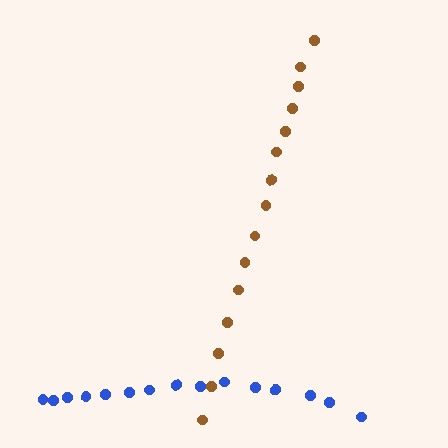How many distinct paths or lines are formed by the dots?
There are 2 distinct paths.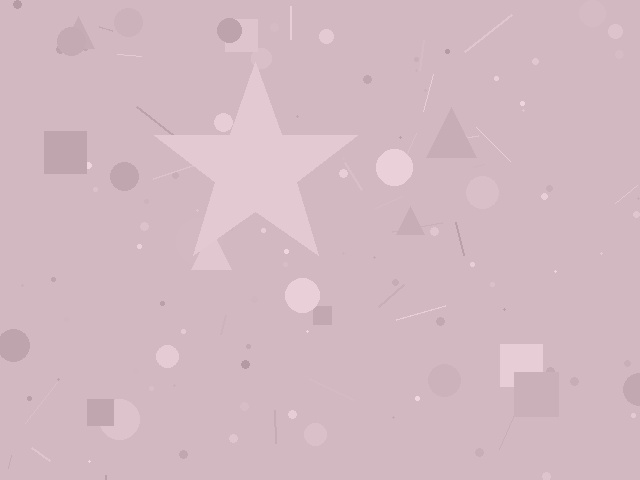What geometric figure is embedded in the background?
A star is embedded in the background.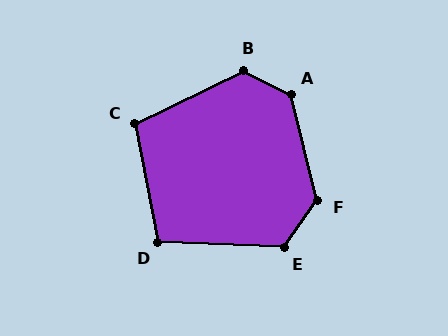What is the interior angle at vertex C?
Approximately 105 degrees (obtuse).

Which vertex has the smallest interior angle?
D, at approximately 103 degrees.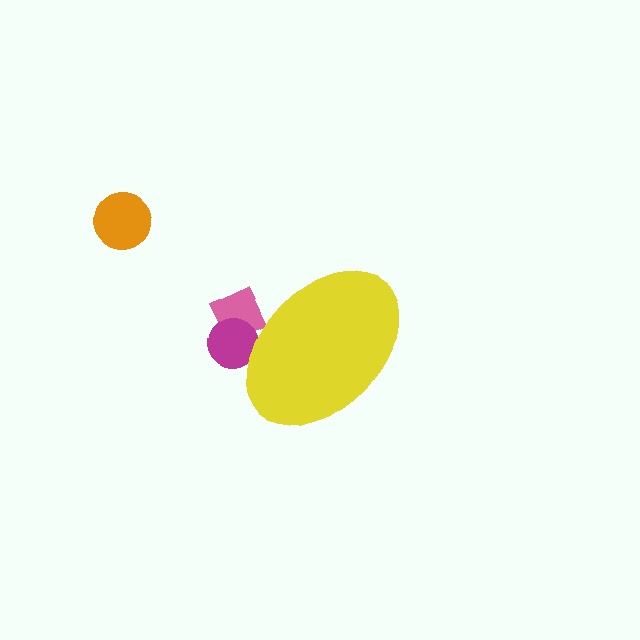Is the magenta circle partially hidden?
Yes, the magenta circle is partially hidden behind the yellow ellipse.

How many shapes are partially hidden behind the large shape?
2 shapes are partially hidden.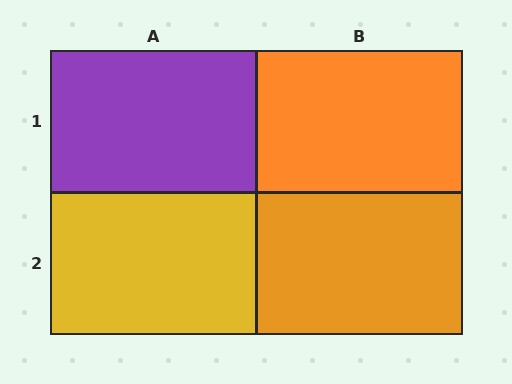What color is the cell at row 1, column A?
Purple.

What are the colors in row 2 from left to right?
Yellow, orange.